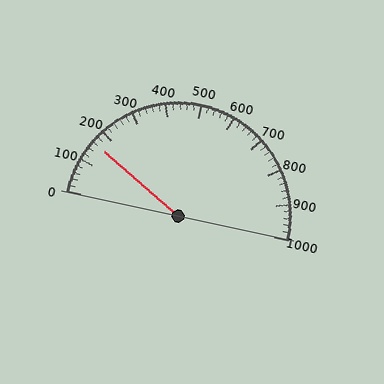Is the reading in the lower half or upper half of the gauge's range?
The reading is in the lower half of the range (0 to 1000).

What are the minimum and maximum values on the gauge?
The gauge ranges from 0 to 1000.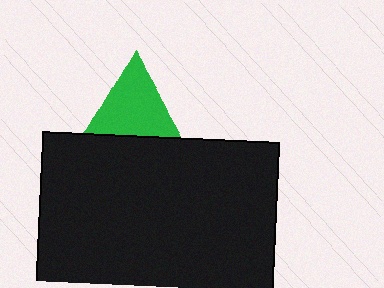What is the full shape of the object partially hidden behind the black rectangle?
The partially hidden object is a green triangle.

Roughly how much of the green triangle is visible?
About half of it is visible (roughly 61%).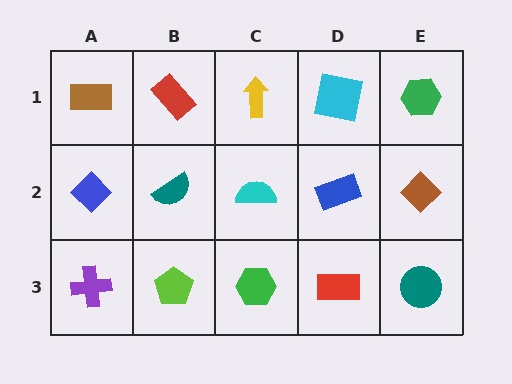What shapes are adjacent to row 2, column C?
A yellow arrow (row 1, column C), a green hexagon (row 3, column C), a teal semicircle (row 2, column B), a blue rectangle (row 2, column D).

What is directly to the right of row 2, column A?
A teal semicircle.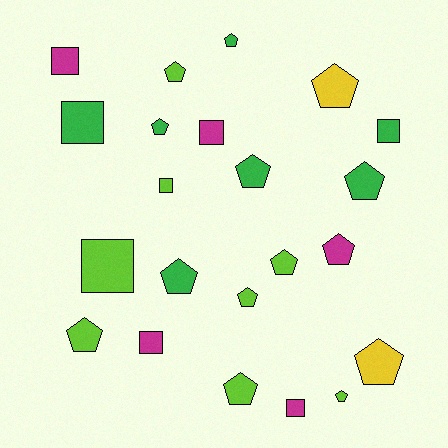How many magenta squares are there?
There are 4 magenta squares.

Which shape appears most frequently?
Pentagon, with 14 objects.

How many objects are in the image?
There are 22 objects.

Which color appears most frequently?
Lime, with 8 objects.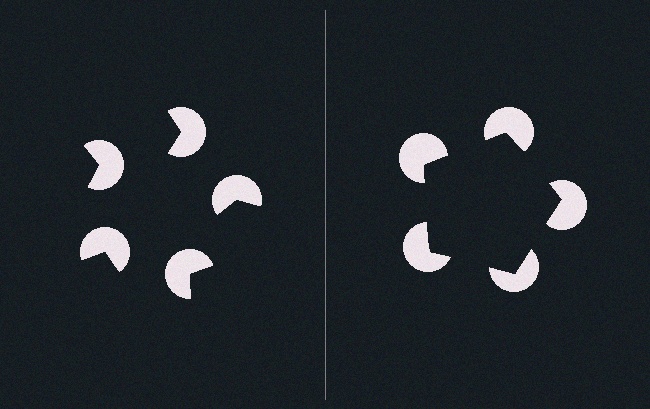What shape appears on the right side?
An illusory pentagon.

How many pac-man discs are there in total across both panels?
10 — 5 on each side.